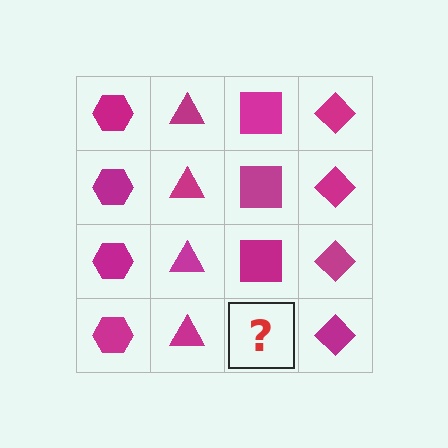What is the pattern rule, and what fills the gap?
The rule is that each column has a consistent shape. The gap should be filled with a magenta square.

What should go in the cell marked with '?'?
The missing cell should contain a magenta square.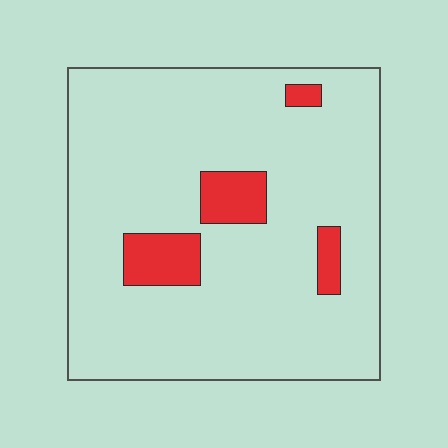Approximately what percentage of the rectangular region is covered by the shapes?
Approximately 10%.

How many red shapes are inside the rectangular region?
4.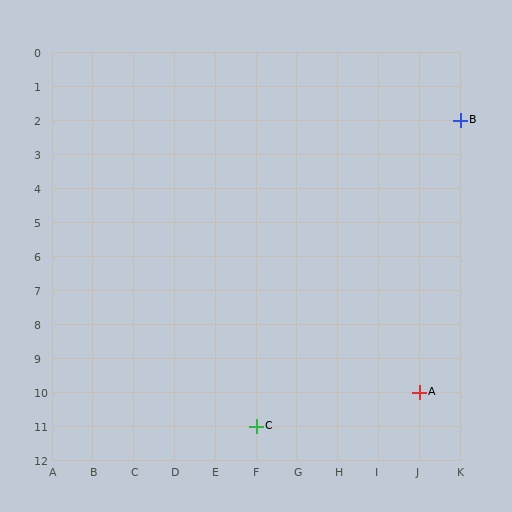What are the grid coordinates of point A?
Point A is at grid coordinates (J, 10).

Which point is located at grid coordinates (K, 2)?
Point B is at (K, 2).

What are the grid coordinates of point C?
Point C is at grid coordinates (F, 11).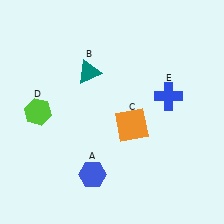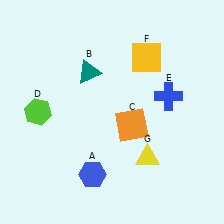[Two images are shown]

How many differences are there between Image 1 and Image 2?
There are 2 differences between the two images.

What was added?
A yellow square (F), a yellow triangle (G) were added in Image 2.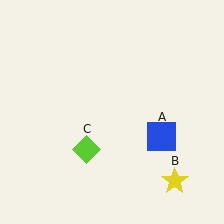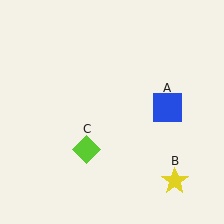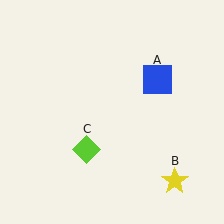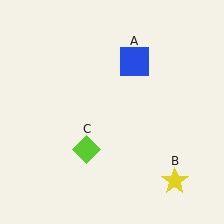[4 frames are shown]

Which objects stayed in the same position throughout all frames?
Yellow star (object B) and lime diamond (object C) remained stationary.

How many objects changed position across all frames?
1 object changed position: blue square (object A).